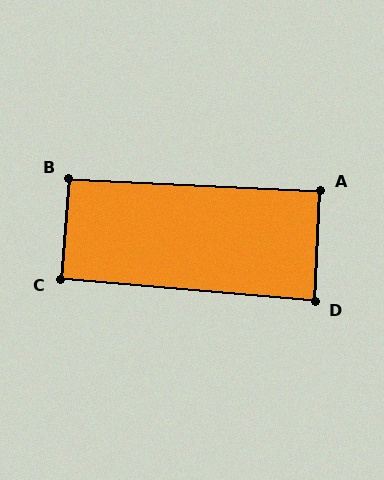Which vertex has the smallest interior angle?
D, at approximately 88 degrees.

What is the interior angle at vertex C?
Approximately 90 degrees (approximately right).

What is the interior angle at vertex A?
Approximately 90 degrees (approximately right).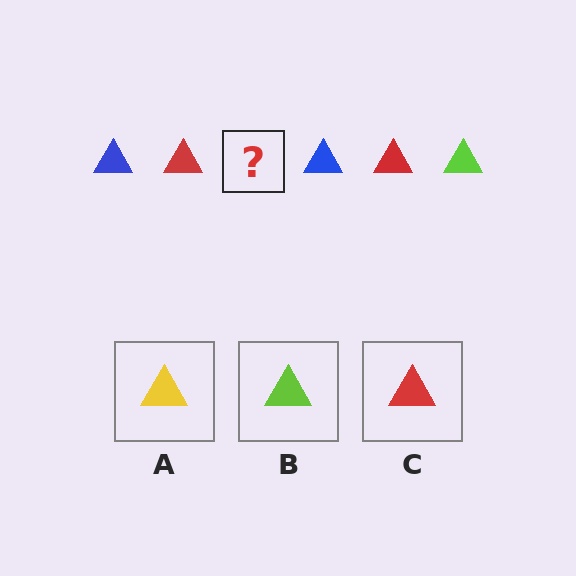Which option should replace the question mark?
Option B.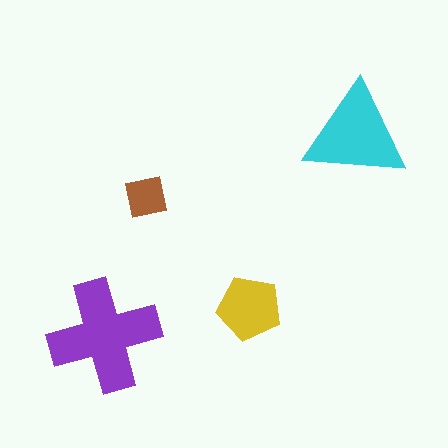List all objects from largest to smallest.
The purple cross, the cyan triangle, the yellow pentagon, the brown square.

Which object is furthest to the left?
The purple cross is leftmost.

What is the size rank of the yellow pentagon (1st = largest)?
3rd.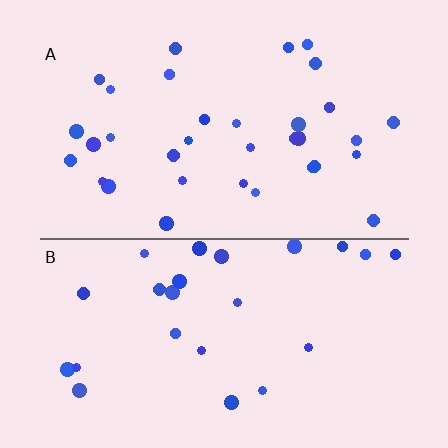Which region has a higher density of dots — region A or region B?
A (the top).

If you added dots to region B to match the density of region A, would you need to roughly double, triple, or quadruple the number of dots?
Approximately double.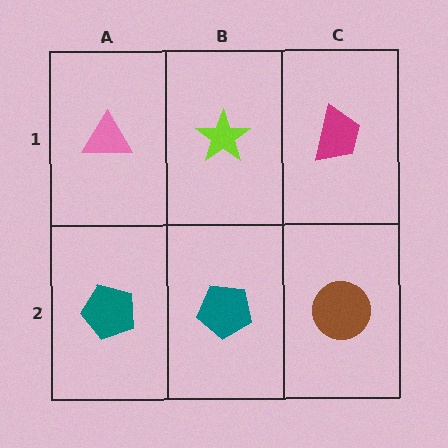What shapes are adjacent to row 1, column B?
A teal pentagon (row 2, column B), a pink triangle (row 1, column A), a magenta trapezoid (row 1, column C).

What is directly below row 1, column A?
A teal pentagon.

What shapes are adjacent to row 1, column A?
A teal pentagon (row 2, column A), a lime star (row 1, column B).